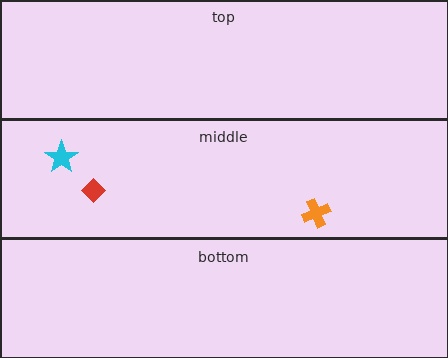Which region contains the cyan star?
The middle region.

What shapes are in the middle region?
The red diamond, the orange cross, the cyan star.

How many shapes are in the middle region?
3.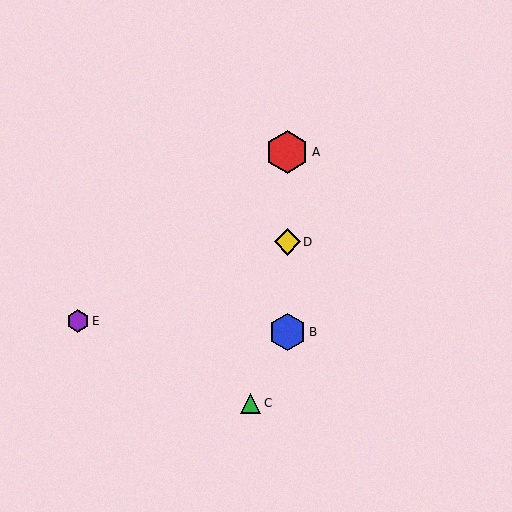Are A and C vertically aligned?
No, A is at x≈287 and C is at x≈251.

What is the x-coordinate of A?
Object A is at x≈287.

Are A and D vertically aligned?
Yes, both are at x≈287.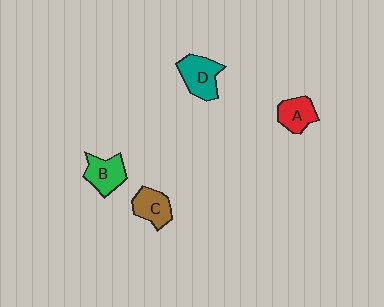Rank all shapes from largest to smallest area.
From largest to smallest: D (teal), B (green), C (brown), A (red).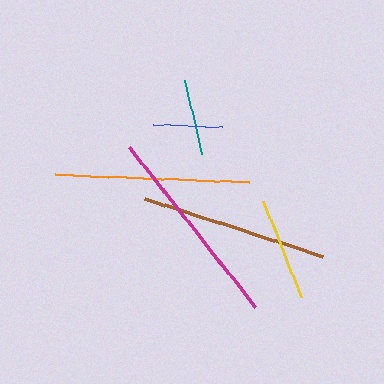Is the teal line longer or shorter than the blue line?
The teal line is longer than the blue line.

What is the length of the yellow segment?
The yellow segment is approximately 103 pixels long.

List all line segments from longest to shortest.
From longest to shortest: magenta, orange, brown, yellow, teal, blue.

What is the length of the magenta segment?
The magenta segment is approximately 204 pixels long.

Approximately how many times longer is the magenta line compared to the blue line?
The magenta line is approximately 2.9 times the length of the blue line.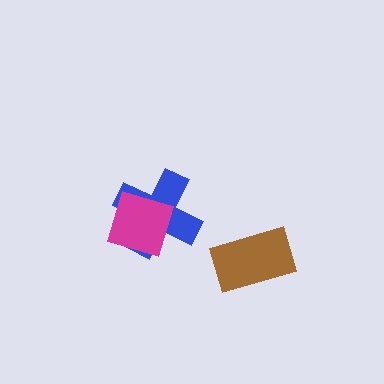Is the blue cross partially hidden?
Yes, it is partially covered by another shape.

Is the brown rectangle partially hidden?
No, no other shape covers it.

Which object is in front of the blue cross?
The magenta diamond is in front of the blue cross.